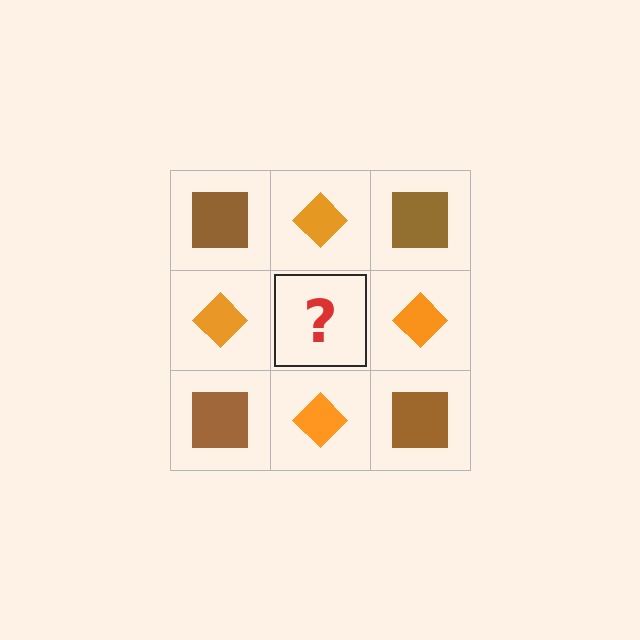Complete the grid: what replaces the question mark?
The question mark should be replaced with a brown square.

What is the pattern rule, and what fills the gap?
The rule is that it alternates brown square and orange diamond in a checkerboard pattern. The gap should be filled with a brown square.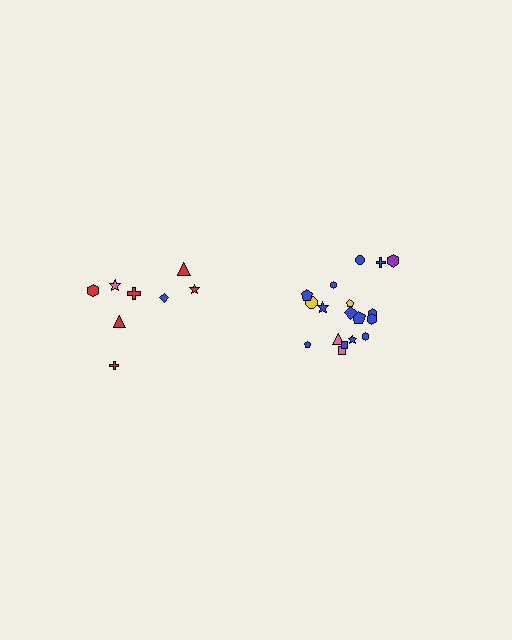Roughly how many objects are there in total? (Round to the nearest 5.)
Roughly 25 objects in total.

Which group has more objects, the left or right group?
The right group.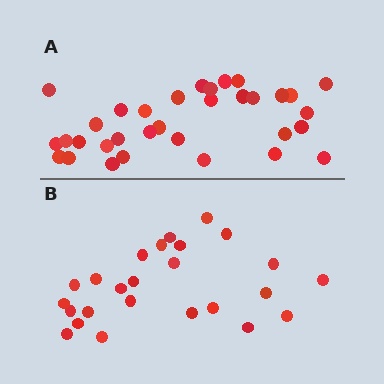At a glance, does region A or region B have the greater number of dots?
Region A (the top region) has more dots.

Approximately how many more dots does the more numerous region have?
Region A has roughly 8 or so more dots than region B.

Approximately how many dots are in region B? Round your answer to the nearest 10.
About 20 dots. (The exact count is 25, which rounds to 20.)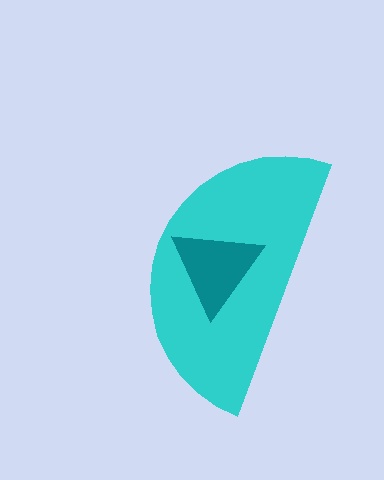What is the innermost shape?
The teal triangle.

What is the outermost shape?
The cyan semicircle.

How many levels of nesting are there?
2.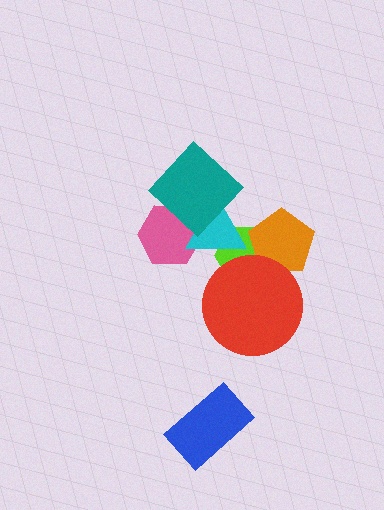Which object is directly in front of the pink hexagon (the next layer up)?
The cyan triangle is directly in front of the pink hexagon.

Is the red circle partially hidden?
No, no other shape covers it.